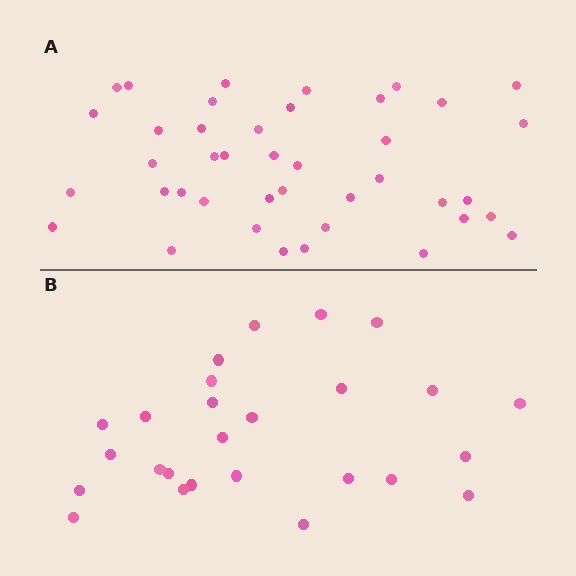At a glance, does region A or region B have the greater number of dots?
Region A (the top region) has more dots.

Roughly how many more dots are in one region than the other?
Region A has approximately 15 more dots than region B.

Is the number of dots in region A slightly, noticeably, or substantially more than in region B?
Region A has substantially more. The ratio is roughly 1.6 to 1.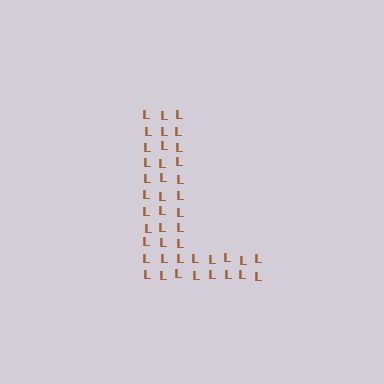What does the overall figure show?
The overall figure shows the letter L.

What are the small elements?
The small elements are letter L's.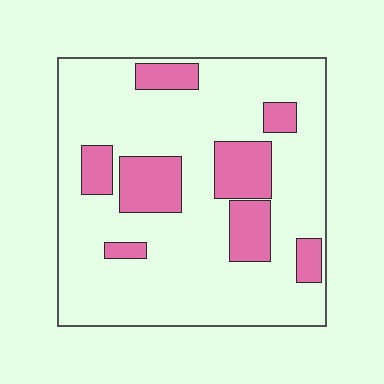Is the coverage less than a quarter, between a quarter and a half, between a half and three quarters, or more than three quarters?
Less than a quarter.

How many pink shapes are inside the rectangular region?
8.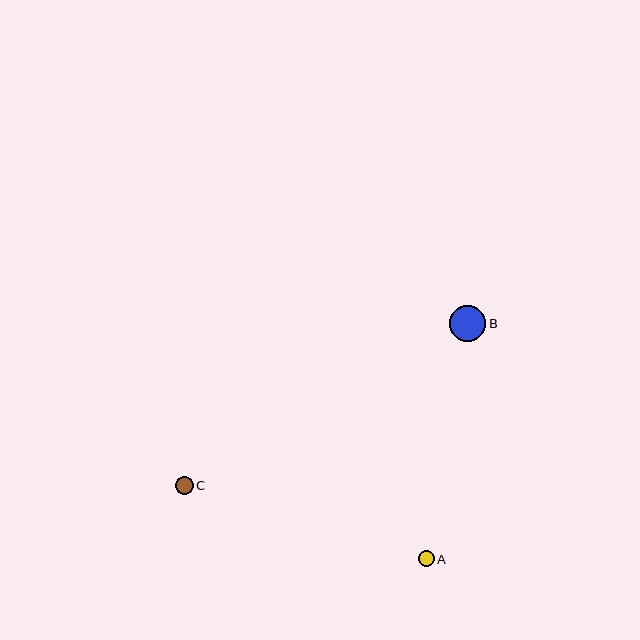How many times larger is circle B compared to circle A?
Circle B is approximately 2.2 times the size of circle A.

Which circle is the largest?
Circle B is the largest with a size of approximately 36 pixels.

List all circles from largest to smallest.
From largest to smallest: B, C, A.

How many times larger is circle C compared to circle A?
Circle C is approximately 1.1 times the size of circle A.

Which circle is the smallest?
Circle A is the smallest with a size of approximately 16 pixels.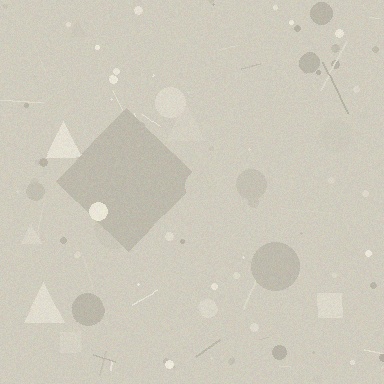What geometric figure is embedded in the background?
A diamond is embedded in the background.